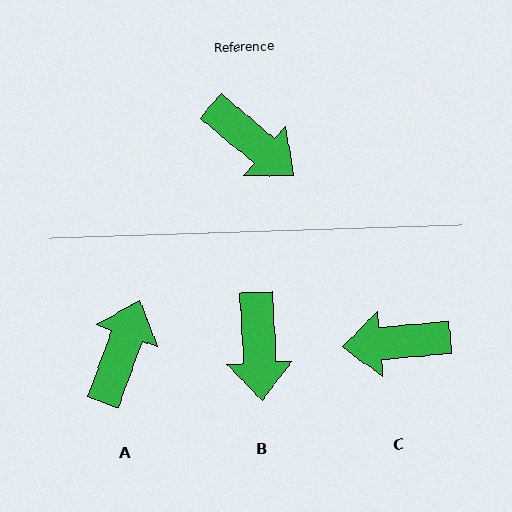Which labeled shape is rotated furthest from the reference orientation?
C, about 135 degrees away.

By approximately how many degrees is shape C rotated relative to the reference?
Approximately 135 degrees clockwise.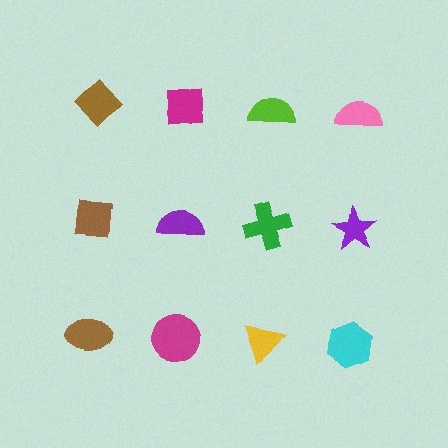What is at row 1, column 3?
A lime semicircle.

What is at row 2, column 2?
A purple semicircle.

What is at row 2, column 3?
A green cross.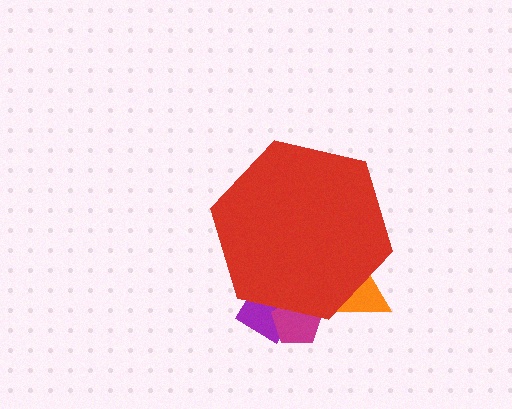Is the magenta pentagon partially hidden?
Yes, the magenta pentagon is partially hidden behind the red hexagon.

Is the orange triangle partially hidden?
Yes, the orange triangle is partially hidden behind the red hexagon.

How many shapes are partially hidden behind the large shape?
3 shapes are partially hidden.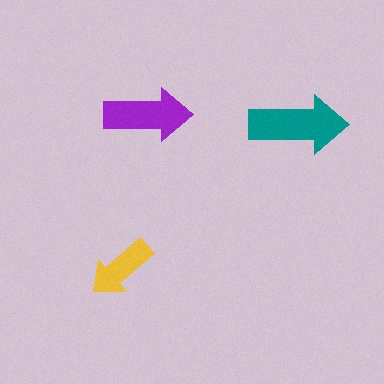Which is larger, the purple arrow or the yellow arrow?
The purple one.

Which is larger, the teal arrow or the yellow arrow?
The teal one.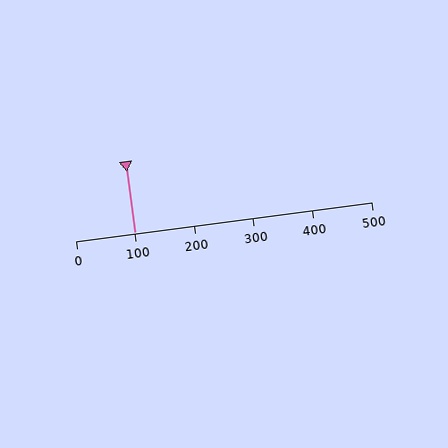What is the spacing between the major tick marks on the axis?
The major ticks are spaced 100 apart.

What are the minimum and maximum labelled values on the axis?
The axis runs from 0 to 500.